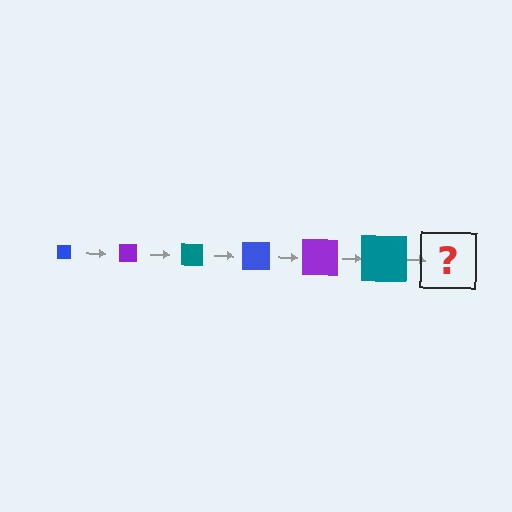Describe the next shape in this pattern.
It should be a blue square, larger than the previous one.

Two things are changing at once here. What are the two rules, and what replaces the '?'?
The two rules are that the square grows larger each step and the color cycles through blue, purple, and teal. The '?' should be a blue square, larger than the previous one.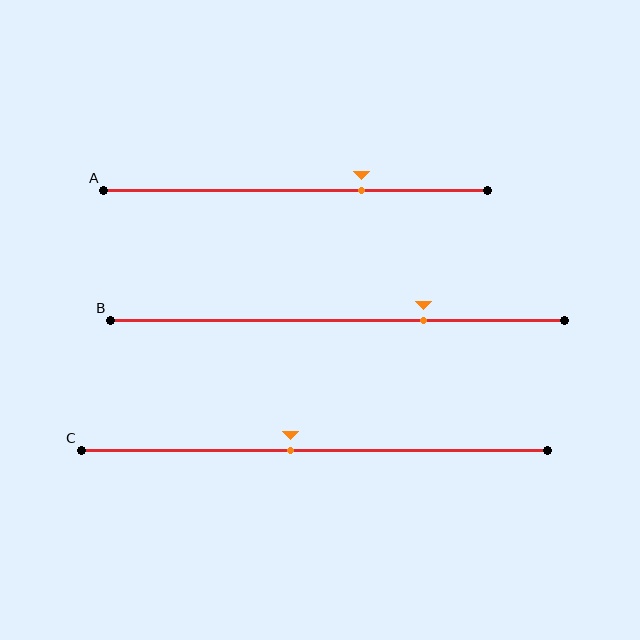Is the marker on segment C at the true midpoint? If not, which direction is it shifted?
No, the marker on segment C is shifted to the left by about 5% of the segment length.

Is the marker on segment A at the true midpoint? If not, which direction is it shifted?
No, the marker on segment A is shifted to the right by about 17% of the segment length.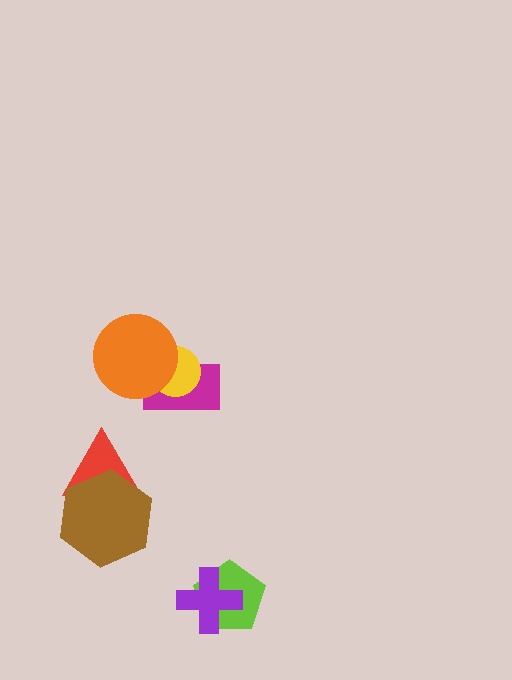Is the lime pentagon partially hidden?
Yes, it is partially covered by another shape.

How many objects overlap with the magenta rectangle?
2 objects overlap with the magenta rectangle.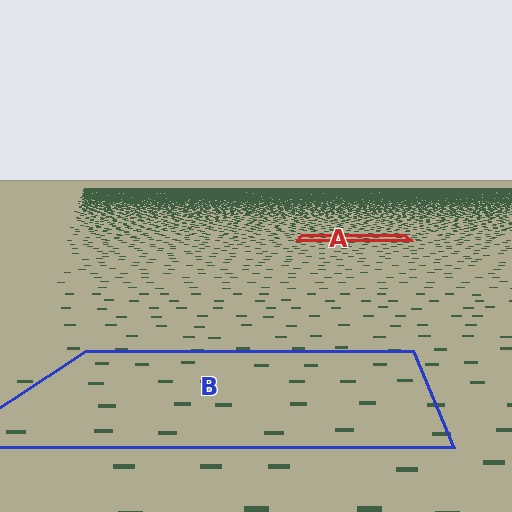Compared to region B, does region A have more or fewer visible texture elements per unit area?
Region A has more texture elements per unit area — they are packed more densely because it is farther away.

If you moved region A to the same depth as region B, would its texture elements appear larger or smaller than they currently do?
They would appear larger. At a closer depth, the same texture elements are projected at a bigger on-screen size.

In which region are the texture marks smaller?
The texture marks are smaller in region A, because it is farther away.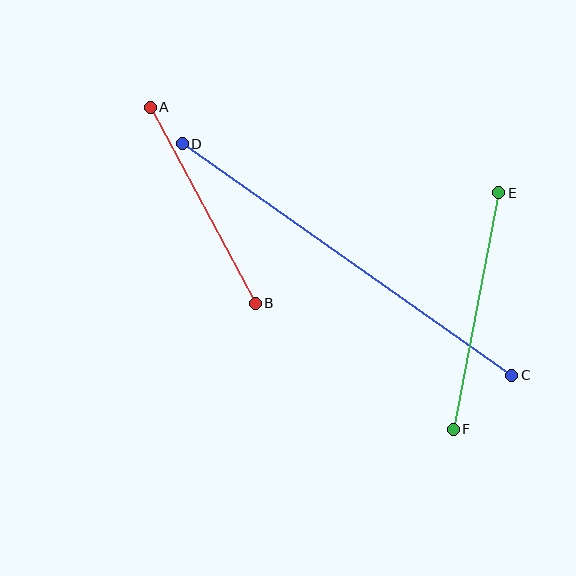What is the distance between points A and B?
The distance is approximately 222 pixels.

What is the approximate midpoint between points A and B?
The midpoint is at approximately (203, 205) pixels.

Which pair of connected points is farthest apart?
Points C and D are farthest apart.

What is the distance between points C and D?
The distance is approximately 403 pixels.